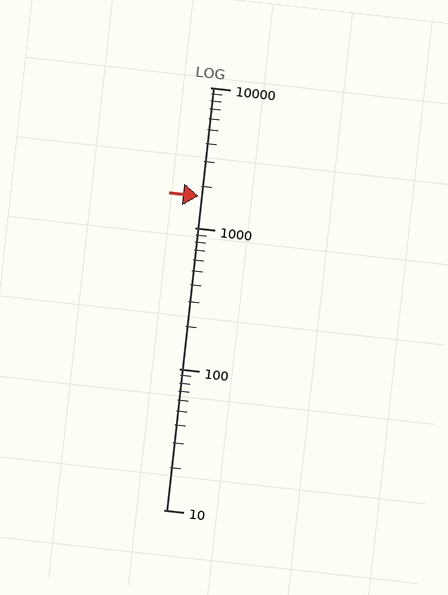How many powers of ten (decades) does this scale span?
The scale spans 3 decades, from 10 to 10000.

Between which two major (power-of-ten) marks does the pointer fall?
The pointer is between 1000 and 10000.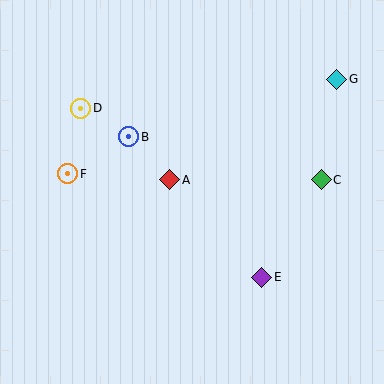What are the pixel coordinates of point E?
Point E is at (262, 277).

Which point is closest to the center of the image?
Point A at (170, 180) is closest to the center.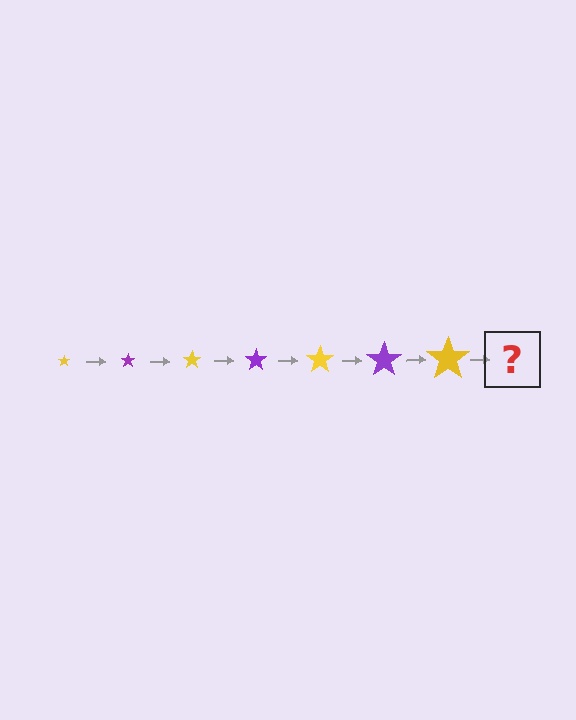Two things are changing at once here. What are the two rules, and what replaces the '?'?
The two rules are that the star grows larger each step and the color cycles through yellow and purple. The '?' should be a purple star, larger than the previous one.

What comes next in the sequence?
The next element should be a purple star, larger than the previous one.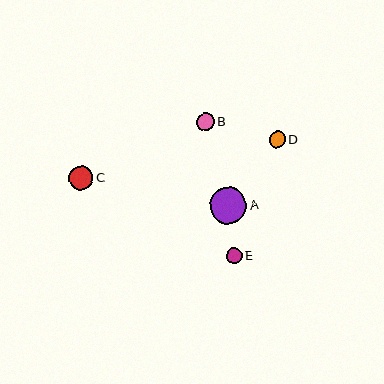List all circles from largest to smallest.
From largest to smallest: A, C, B, D, E.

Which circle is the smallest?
Circle E is the smallest with a size of approximately 16 pixels.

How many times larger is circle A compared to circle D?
Circle A is approximately 2.3 times the size of circle D.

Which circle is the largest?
Circle A is the largest with a size of approximately 37 pixels.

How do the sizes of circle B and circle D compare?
Circle B and circle D are approximately the same size.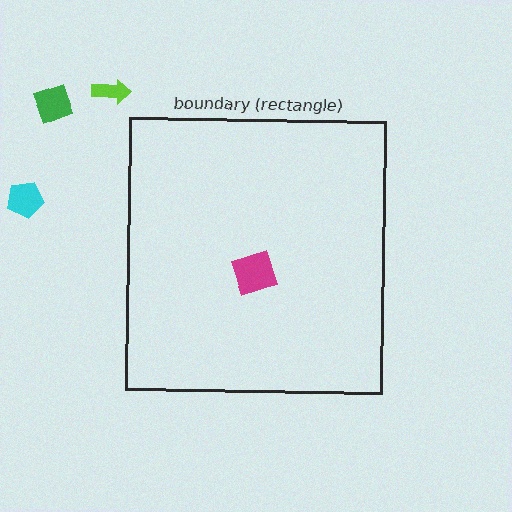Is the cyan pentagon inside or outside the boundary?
Outside.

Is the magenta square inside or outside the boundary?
Inside.